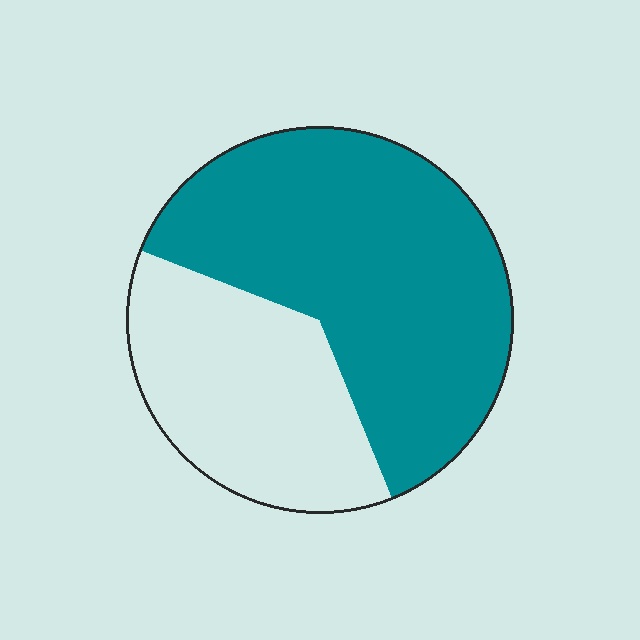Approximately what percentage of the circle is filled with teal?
Approximately 65%.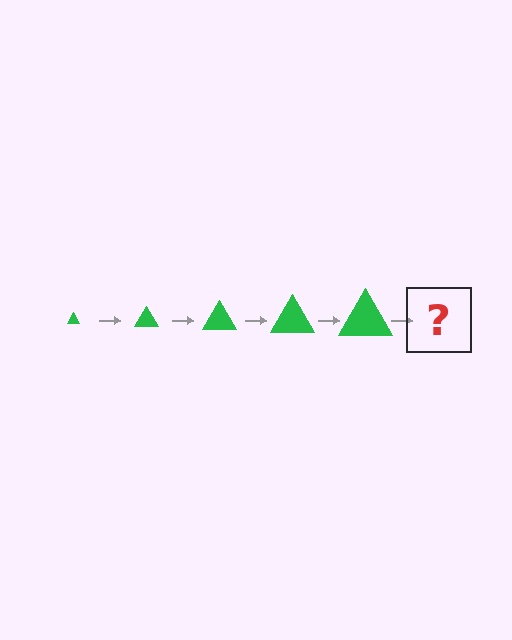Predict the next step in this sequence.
The next step is a green triangle, larger than the previous one.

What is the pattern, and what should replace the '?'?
The pattern is that the triangle gets progressively larger each step. The '?' should be a green triangle, larger than the previous one.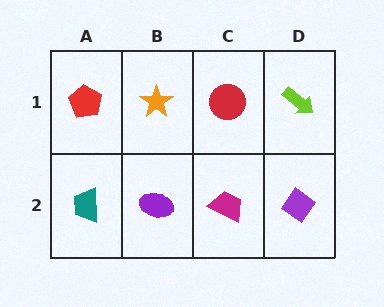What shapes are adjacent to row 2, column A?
A red pentagon (row 1, column A), a purple ellipse (row 2, column B).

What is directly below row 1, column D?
A purple diamond.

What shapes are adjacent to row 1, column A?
A teal trapezoid (row 2, column A), an orange star (row 1, column B).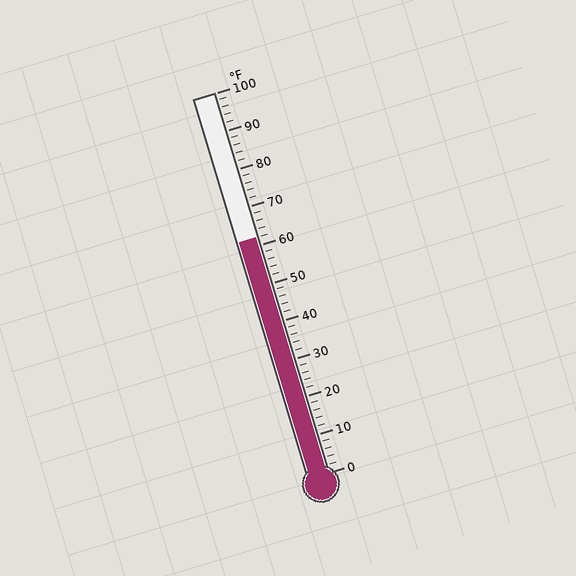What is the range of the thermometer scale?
The thermometer scale ranges from 0°F to 100°F.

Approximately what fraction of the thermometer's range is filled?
The thermometer is filled to approximately 60% of its range.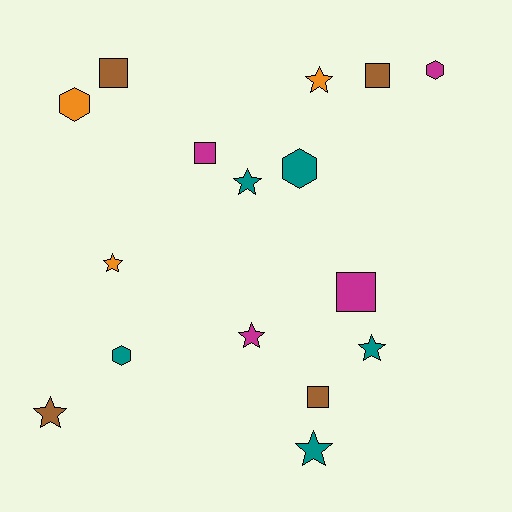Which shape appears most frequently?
Star, with 7 objects.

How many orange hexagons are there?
There is 1 orange hexagon.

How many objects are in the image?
There are 16 objects.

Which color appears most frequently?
Teal, with 5 objects.